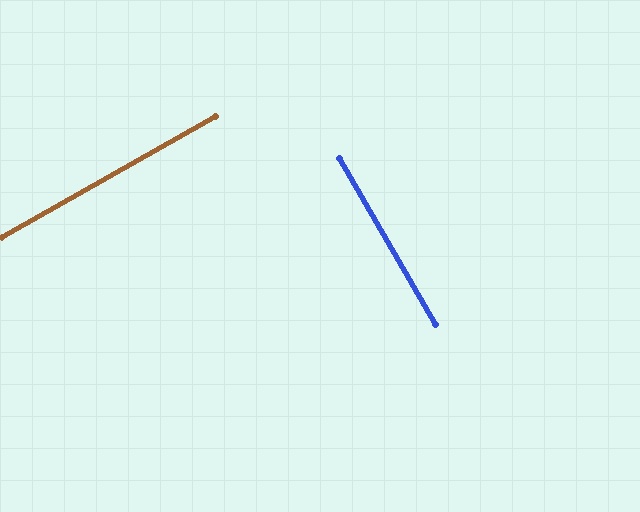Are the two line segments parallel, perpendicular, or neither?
Perpendicular — they meet at approximately 90°.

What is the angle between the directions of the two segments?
Approximately 90 degrees.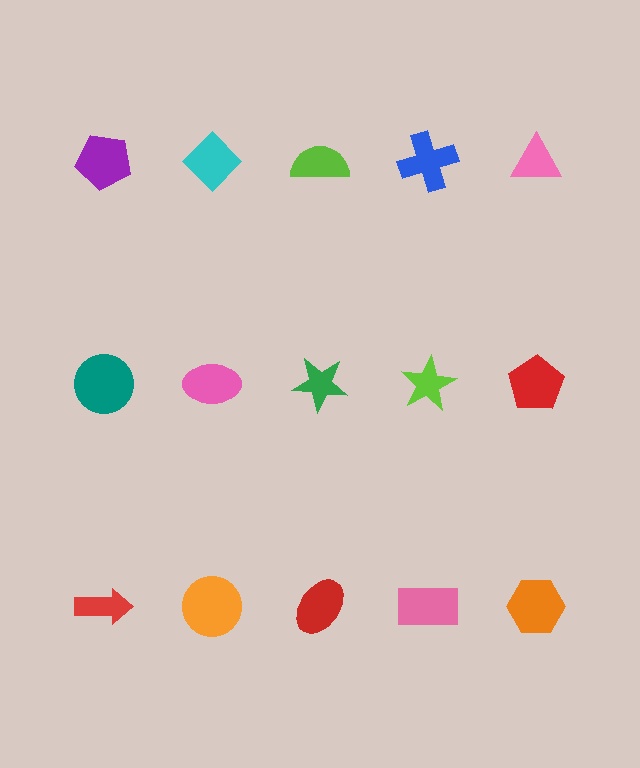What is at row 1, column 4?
A blue cross.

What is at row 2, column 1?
A teal circle.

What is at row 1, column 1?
A purple pentagon.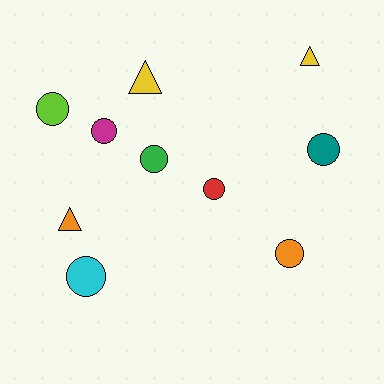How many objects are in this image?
There are 10 objects.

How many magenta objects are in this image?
There is 1 magenta object.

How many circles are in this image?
There are 7 circles.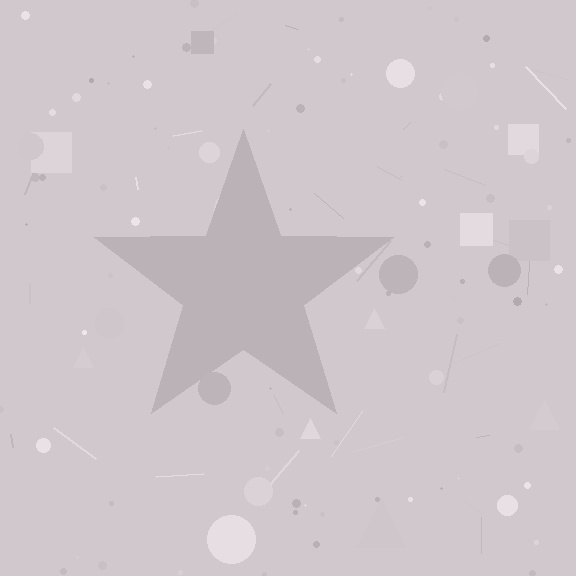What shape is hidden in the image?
A star is hidden in the image.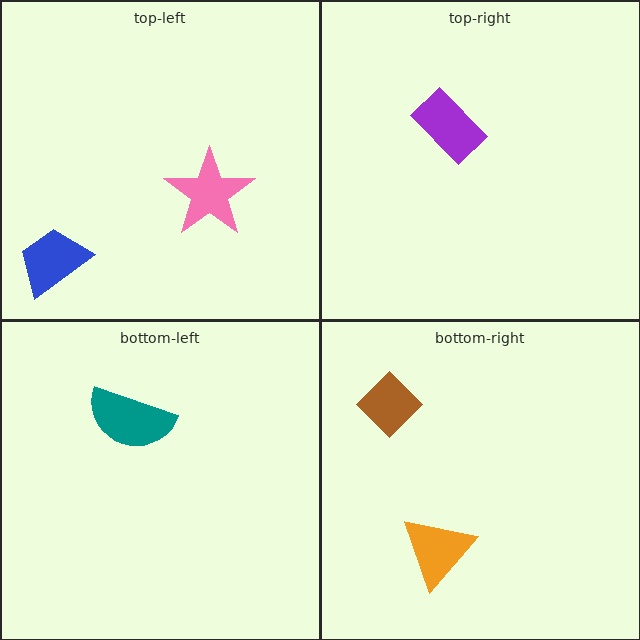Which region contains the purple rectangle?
The top-right region.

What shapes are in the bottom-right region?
The brown diamond, the orange triangle.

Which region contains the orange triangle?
The bottom-right region.